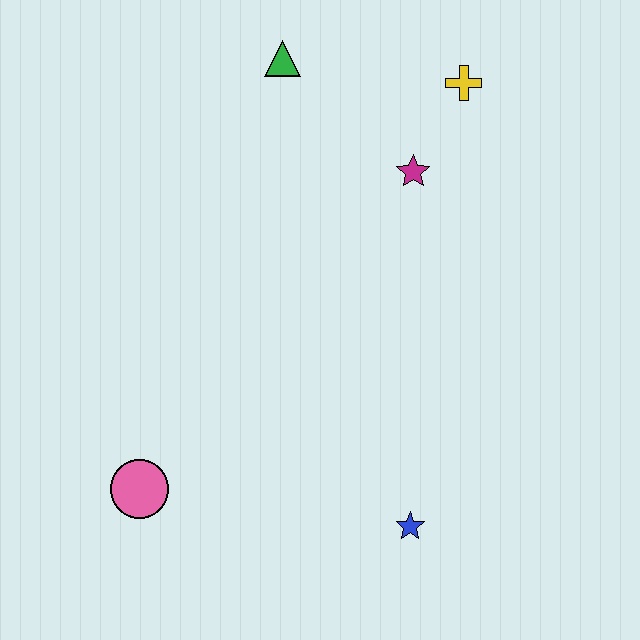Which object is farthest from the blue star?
The green triangle is farthest from the blue star.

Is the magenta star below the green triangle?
Yes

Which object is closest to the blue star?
The pink circle is closest to the blue star.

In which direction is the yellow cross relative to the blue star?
The yellow cross is above the blue star.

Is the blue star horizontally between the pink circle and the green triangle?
No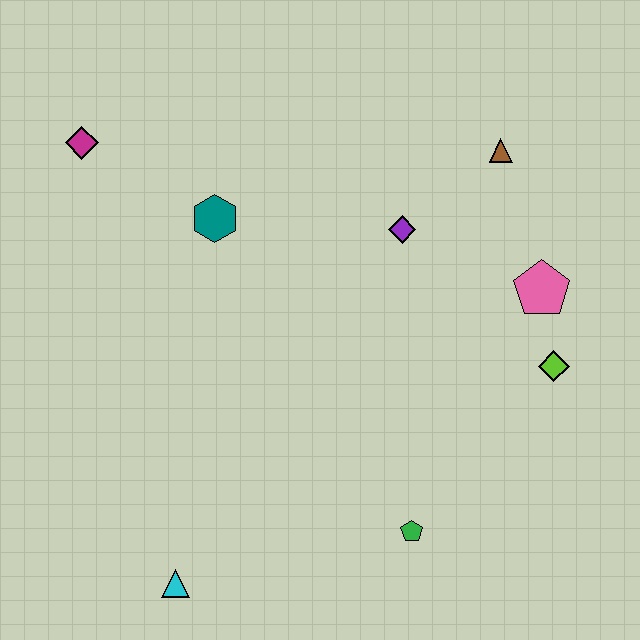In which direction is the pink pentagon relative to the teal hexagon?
The pink pentagon is to the right of the teal hexagon.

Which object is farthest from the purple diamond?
The cyan triangle is farthest from the purple diamond.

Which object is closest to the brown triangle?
The purple diamond is closest to the brown triangle.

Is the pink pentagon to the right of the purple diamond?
Yes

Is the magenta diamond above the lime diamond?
Yes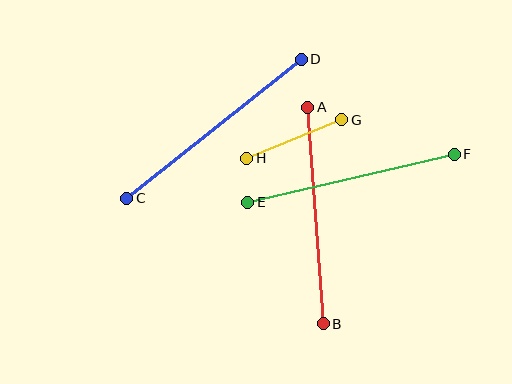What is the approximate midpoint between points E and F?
The midpoint is at approximately (351, 178) pixels.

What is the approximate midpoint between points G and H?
The midpoint is at approximately (294, 139) pixels.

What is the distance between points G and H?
The distance is approximately 102 pixels.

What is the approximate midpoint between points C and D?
The midpoint is at approximately (214, 129) pixels.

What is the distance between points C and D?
The distance is approximately 223 pixels.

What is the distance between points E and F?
The distance is approximately 212 pixels.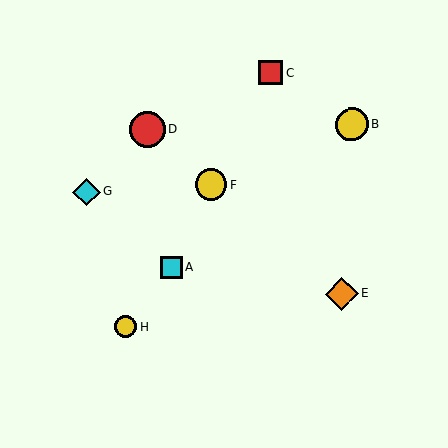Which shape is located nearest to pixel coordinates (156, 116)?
The red circle (labeled D) at (147, 129) is nearest to that location.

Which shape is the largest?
The red circle (labeled D) is the largest.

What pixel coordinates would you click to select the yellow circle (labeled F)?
Click at (211, 185) to select the yellow circle F.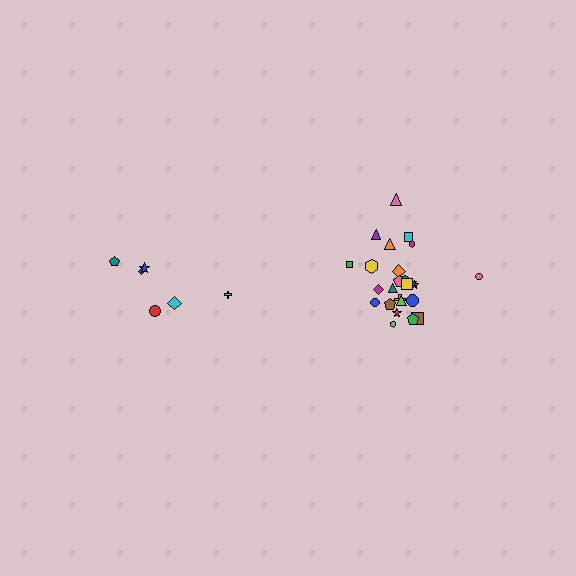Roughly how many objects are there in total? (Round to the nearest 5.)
Roughly 30 objects in total.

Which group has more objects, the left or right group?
The right group.